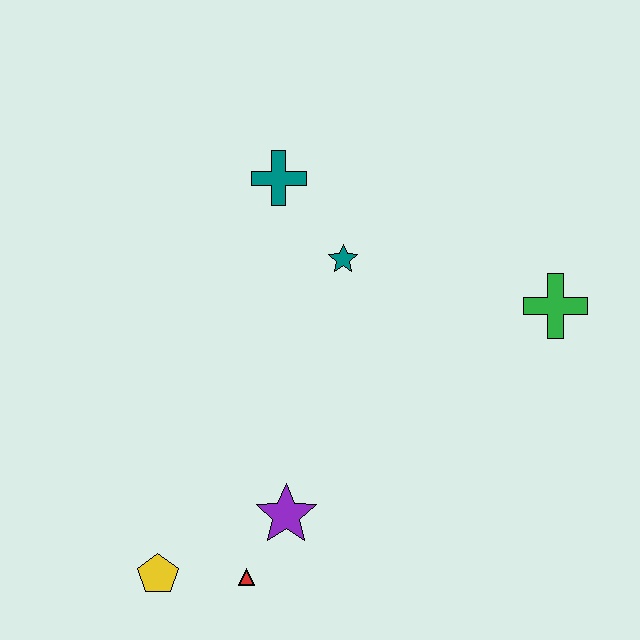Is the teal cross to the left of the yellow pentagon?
No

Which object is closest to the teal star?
The teal cross is closest to the teal star.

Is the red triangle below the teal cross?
Yes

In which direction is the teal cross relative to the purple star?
The teal cross is above the purple star.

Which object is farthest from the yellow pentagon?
The green cross is farthest from the yellow pentagon.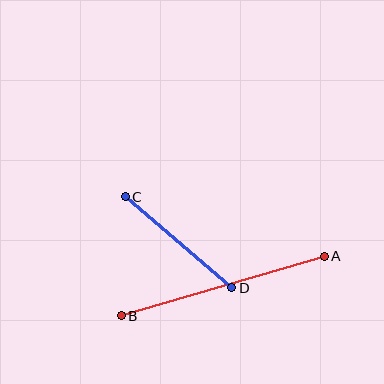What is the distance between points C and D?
The distance is approximately 140 pixels.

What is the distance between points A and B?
The distance is approximately 212 pixels.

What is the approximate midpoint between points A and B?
The midpoint is at approximately (223, 286) pixels.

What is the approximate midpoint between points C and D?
The midpoint is at approximately (179, 242) pixels.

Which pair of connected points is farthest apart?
Points A and B are farthest apart.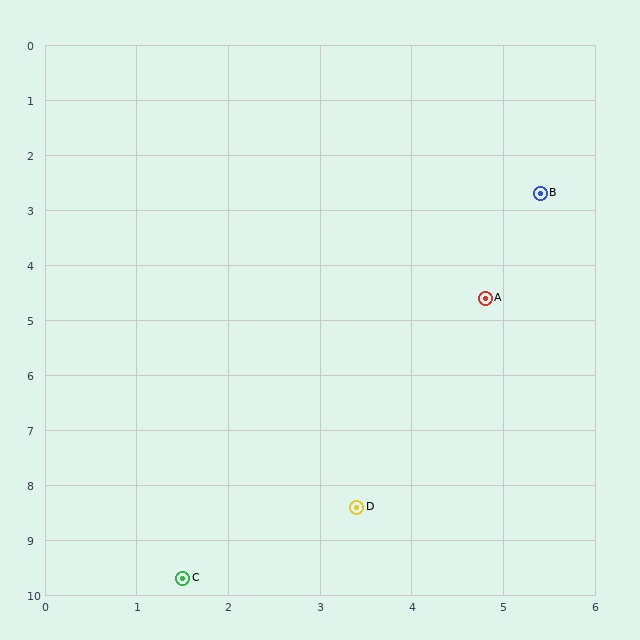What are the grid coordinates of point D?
Point D is at approximately (3.4, 8.4).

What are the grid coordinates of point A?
Point A is at approximately (4.8, 4.6).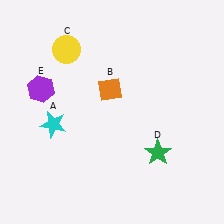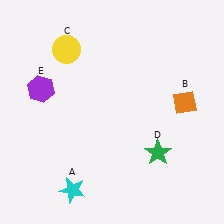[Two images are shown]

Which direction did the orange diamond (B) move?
The orange diamond (B) moved right.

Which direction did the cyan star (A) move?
The cyan star (A) moved down.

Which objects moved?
The objects that moved are: the cyan star (A), the orange diamond (B).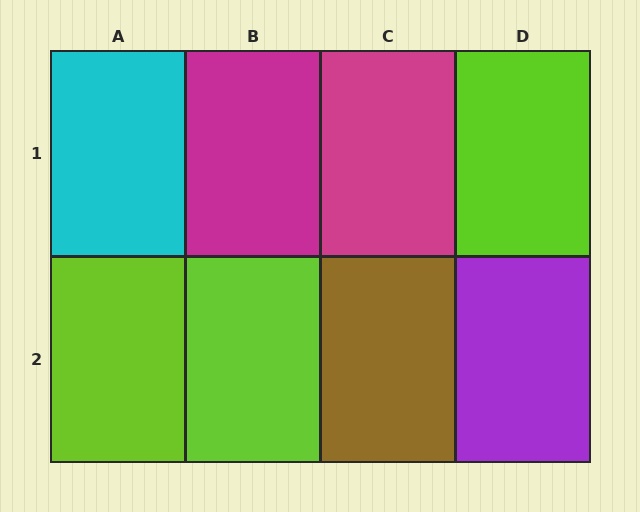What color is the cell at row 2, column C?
Brown.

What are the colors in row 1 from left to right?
Cyan, magenta, magenta, lime.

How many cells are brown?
1 cell is brown.